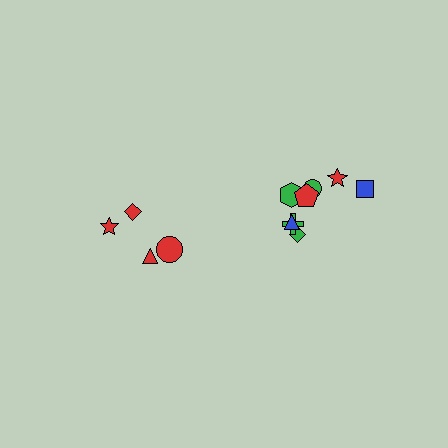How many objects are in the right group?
There are 8 objects.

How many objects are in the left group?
There are 4 objects.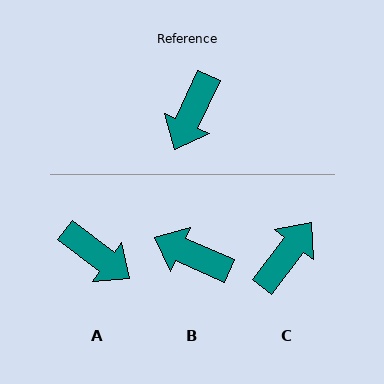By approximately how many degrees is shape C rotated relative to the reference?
Approximately 167 degrees counter-clockwise.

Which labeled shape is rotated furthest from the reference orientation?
C, about 167 degrees away.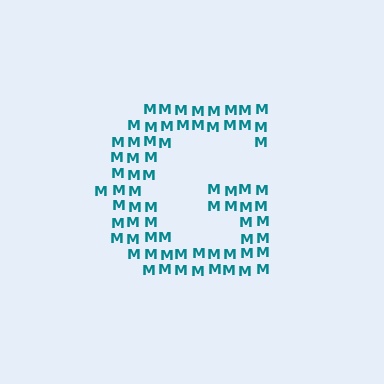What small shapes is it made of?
It is made of small letter M's.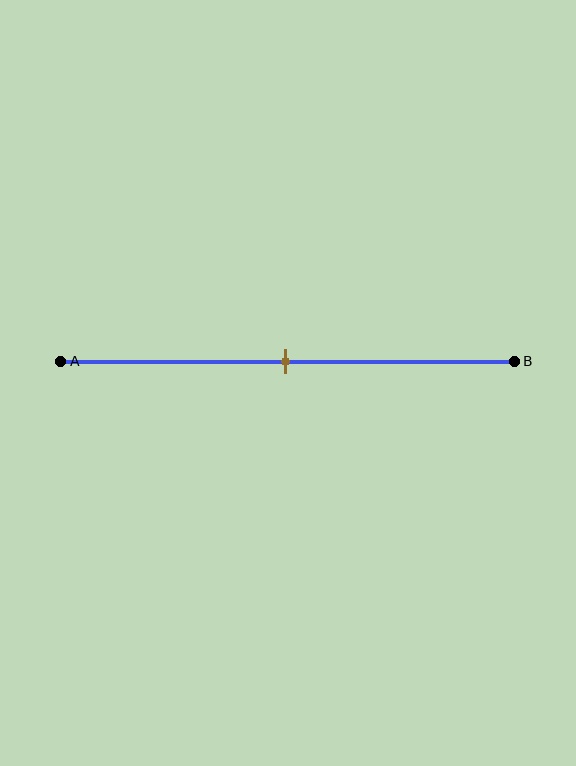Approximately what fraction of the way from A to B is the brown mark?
The brown mark is approximately 50% of the way from A to B.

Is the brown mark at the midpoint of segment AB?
Yes, the mark is approximately at the midpoint.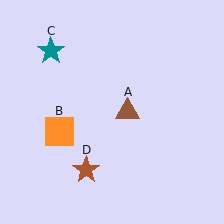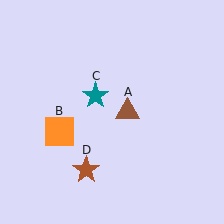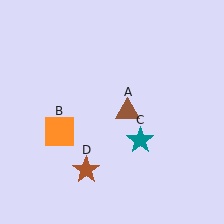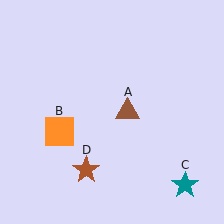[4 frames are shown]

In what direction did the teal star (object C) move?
The teal star (object C) moved down and to the right.